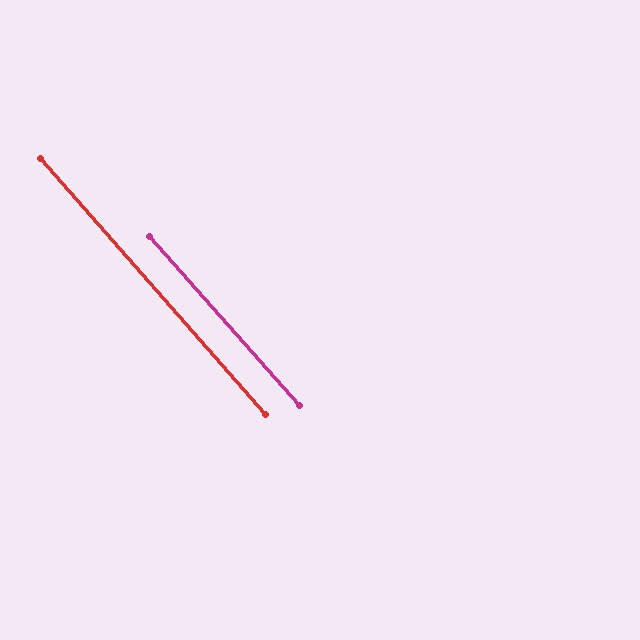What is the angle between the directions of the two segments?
Approximately 0 degrees.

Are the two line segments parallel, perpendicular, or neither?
Parallel — their directions differ by only 0.2°.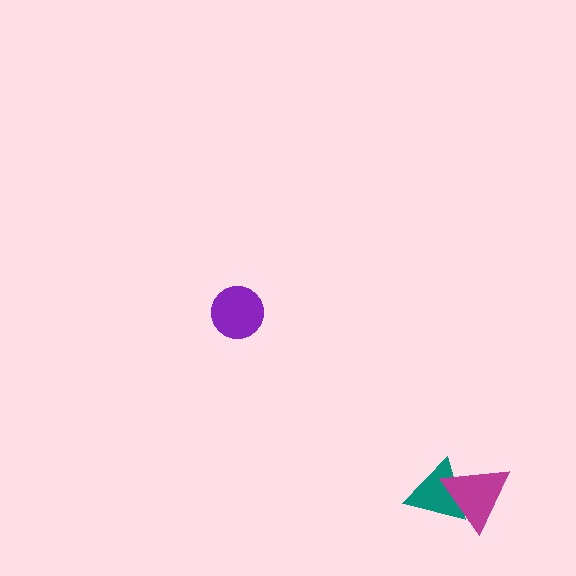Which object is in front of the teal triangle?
The magenta triangle is in front of the teal triangle.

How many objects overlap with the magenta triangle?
1 object overlaps with the magenta triangle.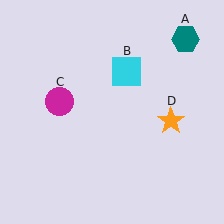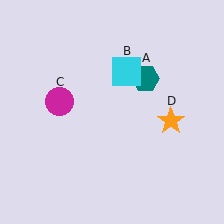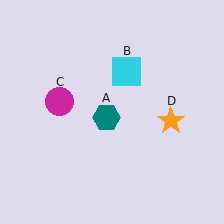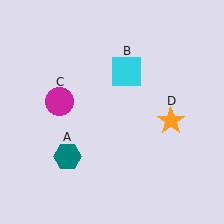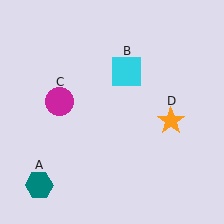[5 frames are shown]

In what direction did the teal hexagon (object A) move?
The teal hexagon (object A) moved down and to the left.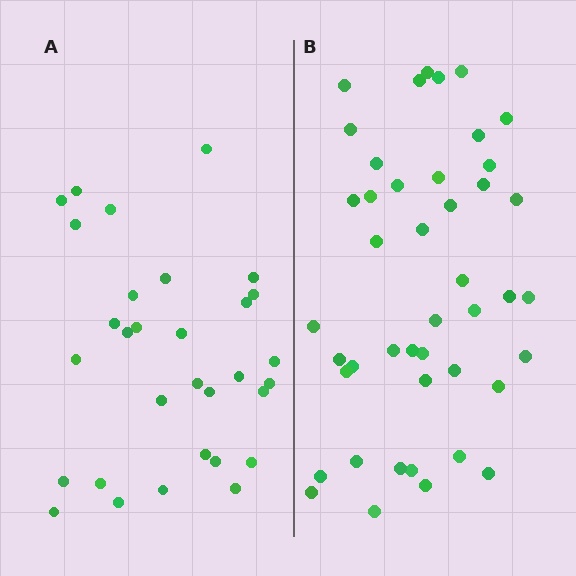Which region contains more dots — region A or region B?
Region B (the right region) has more dots.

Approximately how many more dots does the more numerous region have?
Region B has approximately 15 more dots than region A.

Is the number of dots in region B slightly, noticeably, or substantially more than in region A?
Region B has noticeably more, but not dramatically so. The ratio is roughly 1.4 to 1.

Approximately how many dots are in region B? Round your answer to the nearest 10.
About 40 dots. (The exact count is 44, which rounds to 40.)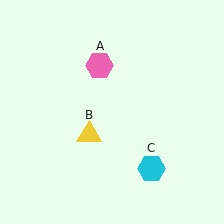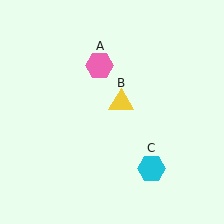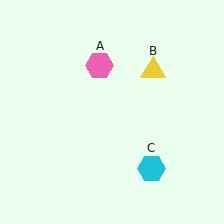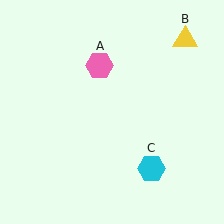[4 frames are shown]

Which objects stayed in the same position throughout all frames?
Pink hexagon (object A) and cyan hexagon (object C) remained stationary.